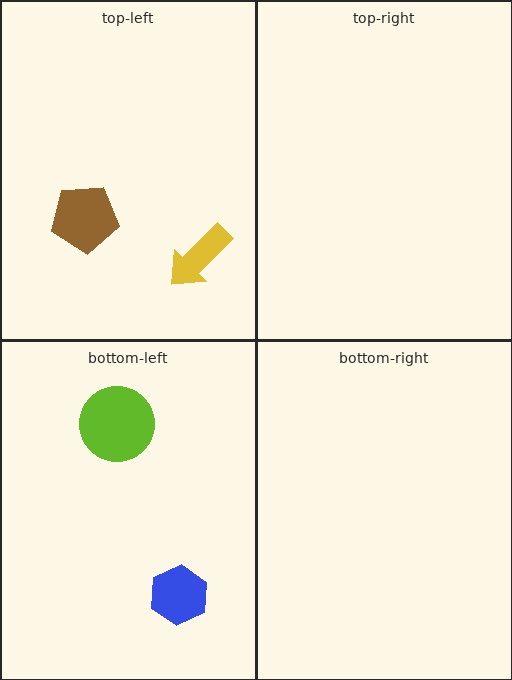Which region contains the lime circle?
The bottom-left region.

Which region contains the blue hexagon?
The bottom-left region.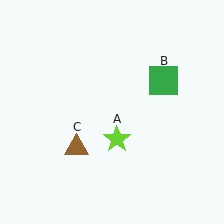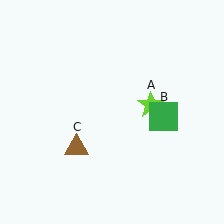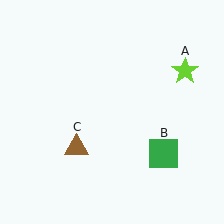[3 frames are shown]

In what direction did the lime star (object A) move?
The lime star (object A) moved up and to the right.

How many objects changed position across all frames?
2 objects changed position: lime star (object A), green square (object B).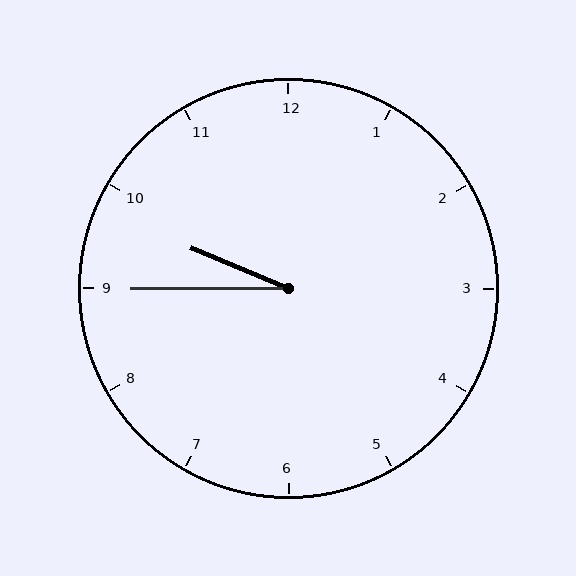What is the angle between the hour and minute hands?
Approximately 22 degrees.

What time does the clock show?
9:45.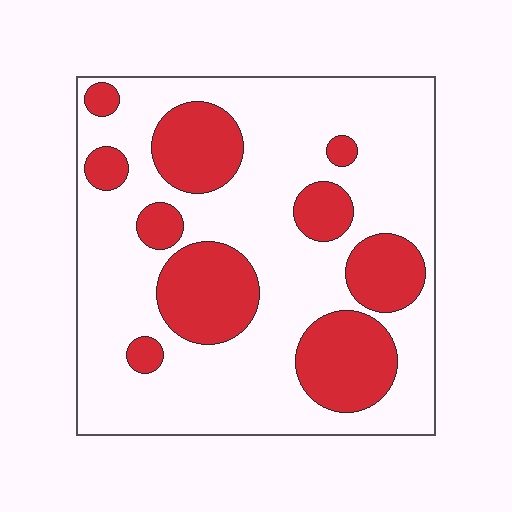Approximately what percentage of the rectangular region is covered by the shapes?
Approximately 30%.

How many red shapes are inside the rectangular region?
10.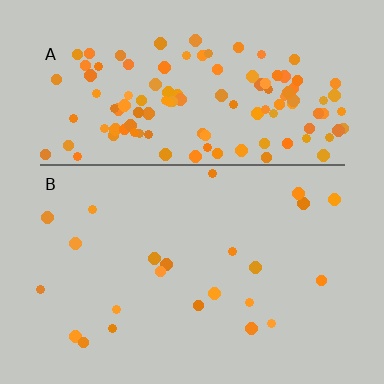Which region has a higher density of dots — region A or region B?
A (the top).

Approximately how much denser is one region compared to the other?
Approximately 5.4× — region A over region B.